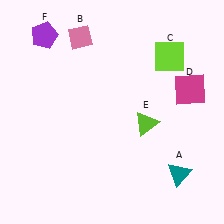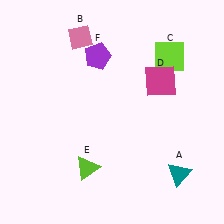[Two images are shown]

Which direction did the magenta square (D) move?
The magenta square (D) moved left.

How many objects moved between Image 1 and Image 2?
3 objects moved between the two images.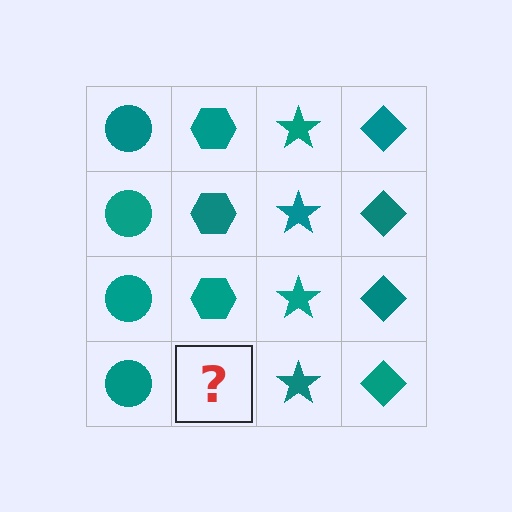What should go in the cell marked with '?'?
The missing cell should contain a teal hexagon.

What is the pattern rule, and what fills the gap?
The rule is that each column has a consistent shape. The gap should be filled with a teal hexagon.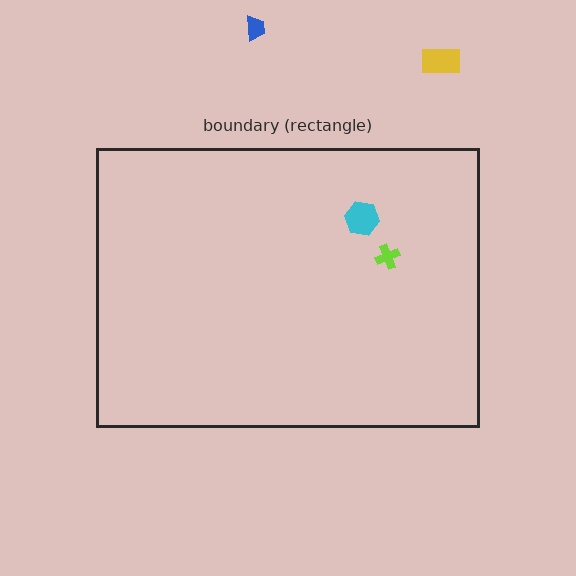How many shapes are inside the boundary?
2 inside, 2 outside.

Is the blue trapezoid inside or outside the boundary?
Outside.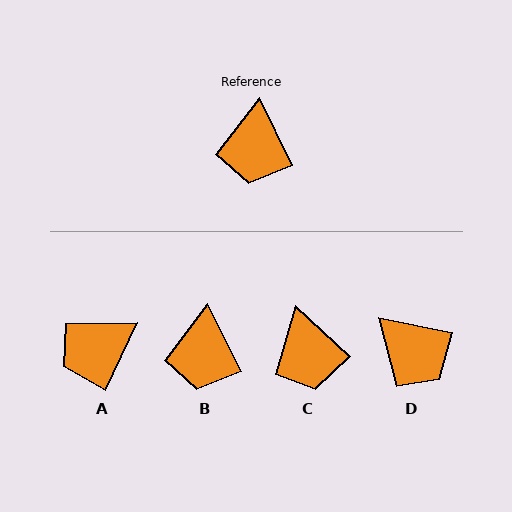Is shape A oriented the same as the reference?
No, it is off by about 52 degrees.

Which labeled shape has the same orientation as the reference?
B.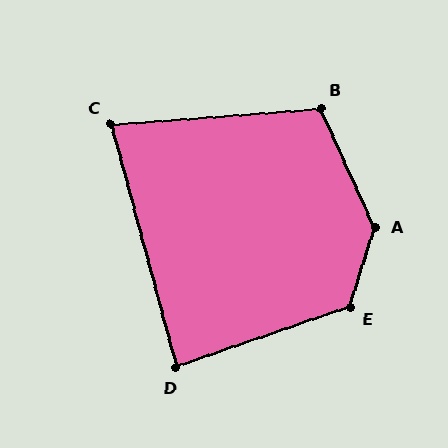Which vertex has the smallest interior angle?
C, at approximately 79 degrees.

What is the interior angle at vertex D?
Approximately 86 degrees (approximately right).